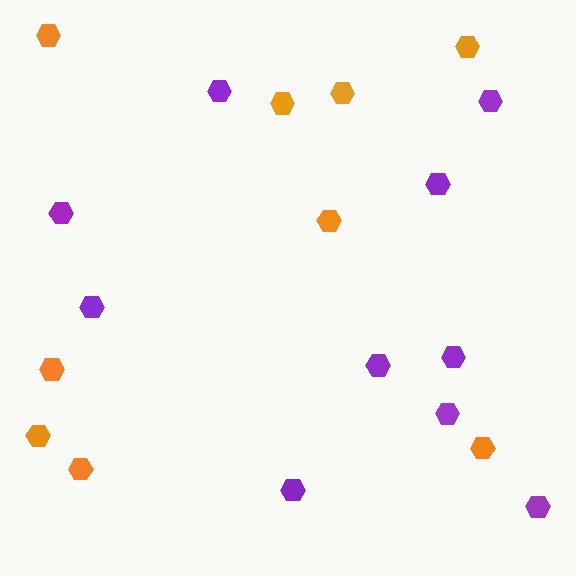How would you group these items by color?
There are 2 groups: one group of orange hexagons (9) and one group of purple hexagons (10).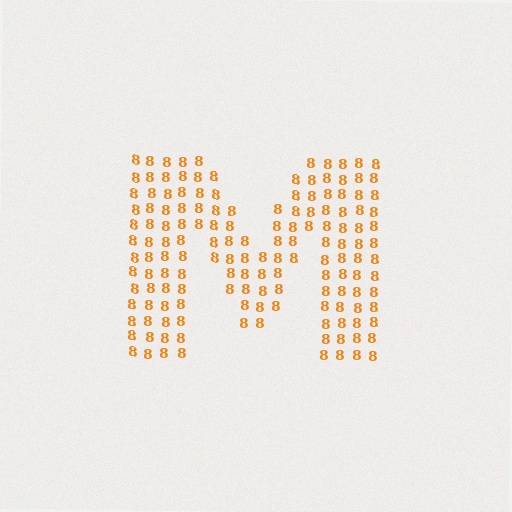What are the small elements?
The small elements are digit 8's.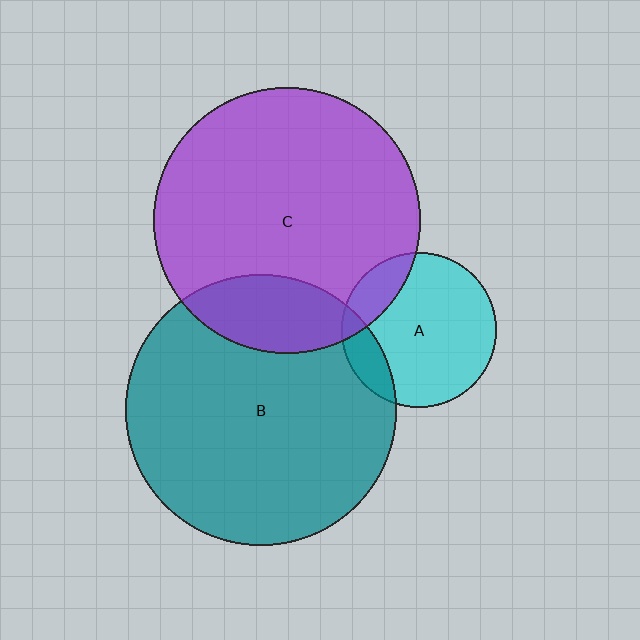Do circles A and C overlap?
Yes.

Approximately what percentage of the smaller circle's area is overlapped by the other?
Approximately 15%.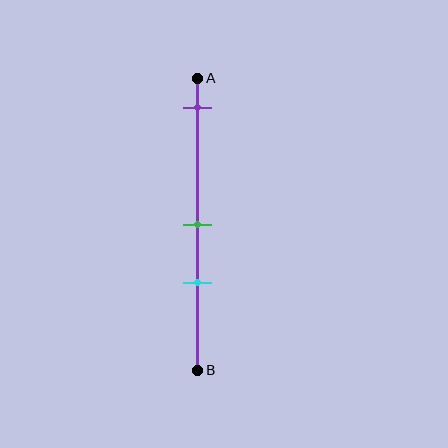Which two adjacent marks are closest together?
The green and cyan marks are the closest adjacent pair.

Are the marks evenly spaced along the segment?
No, the marks are not evenly spaced.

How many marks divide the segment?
There are 3 marks dividing the segment.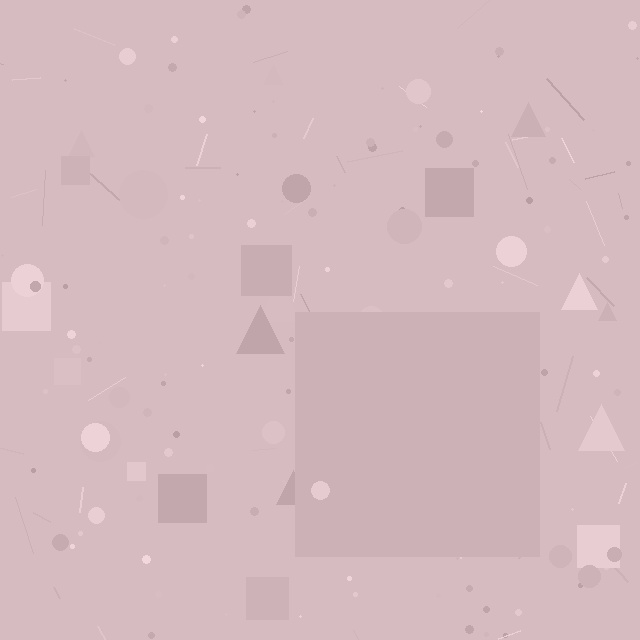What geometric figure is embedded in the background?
A square is embedded in the background.